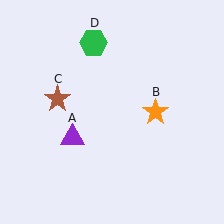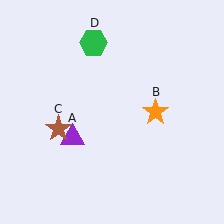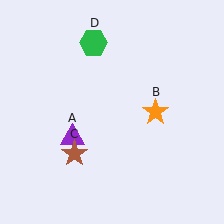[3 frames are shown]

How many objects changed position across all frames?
1 object changed position: brown star (object C).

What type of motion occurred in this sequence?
The brown star (object C) rotated counterclockwise around the center of the scene.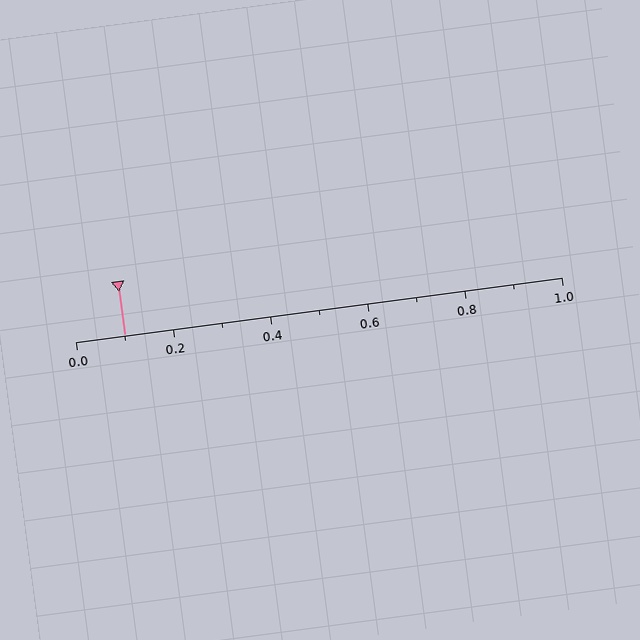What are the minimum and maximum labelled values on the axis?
The axis runs from 0.0 to 1.0.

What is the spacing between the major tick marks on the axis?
The major ticks are spaced 0.2 apart.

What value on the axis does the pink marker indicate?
The marker indicates approximately 0.1.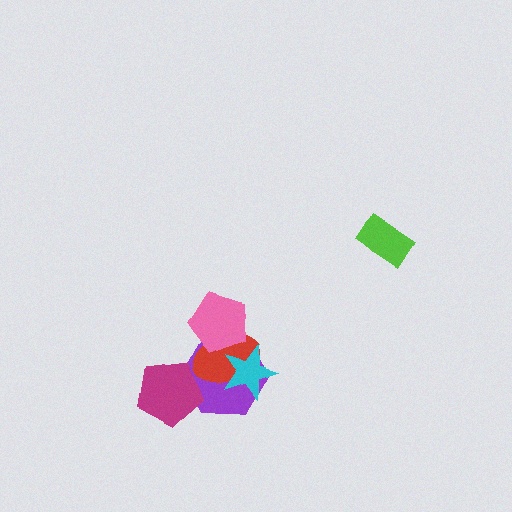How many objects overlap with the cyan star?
2 objects overlap with the cyan star.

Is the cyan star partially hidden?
No, no other shape covers it.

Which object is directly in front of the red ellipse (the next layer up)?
The cyan star is directly in front of the red ellipse.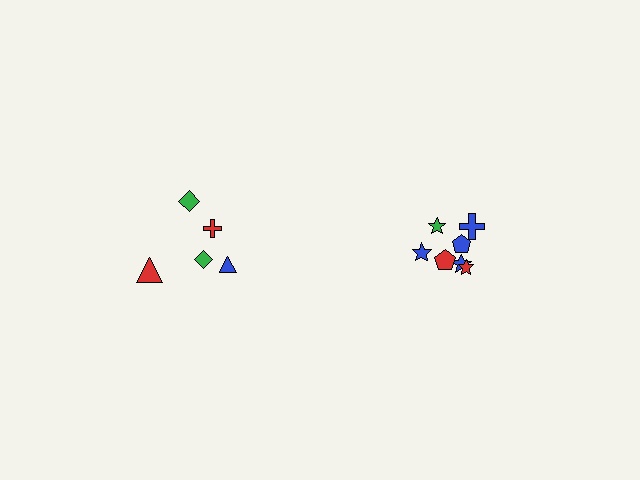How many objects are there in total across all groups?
There are 12 objects.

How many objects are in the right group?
There are 7 objects.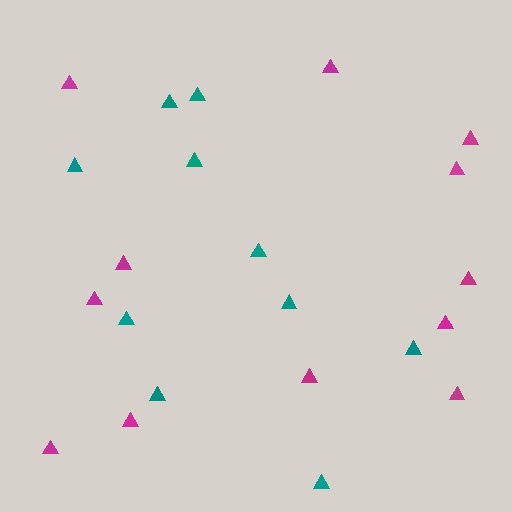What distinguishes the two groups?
There are 2 groups: one group of magenta triangles (12) and one group of teal triangles (10).